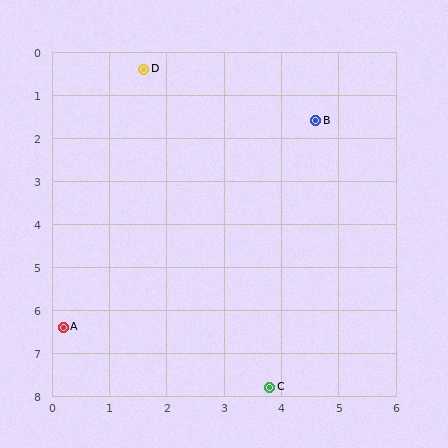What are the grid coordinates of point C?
Point C is at approximately (3.8, 7.8).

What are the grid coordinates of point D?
Point D is at approximately (1.6, 0.4).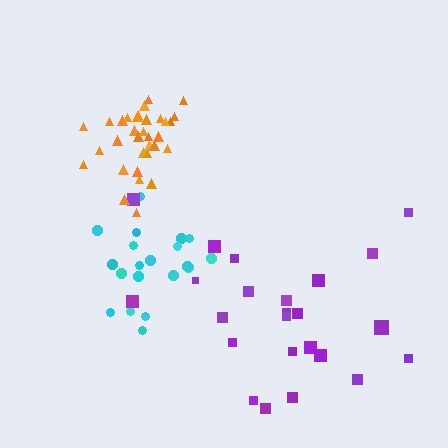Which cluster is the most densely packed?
Orange.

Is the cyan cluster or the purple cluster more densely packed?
Cyan.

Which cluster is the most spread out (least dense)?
Purple.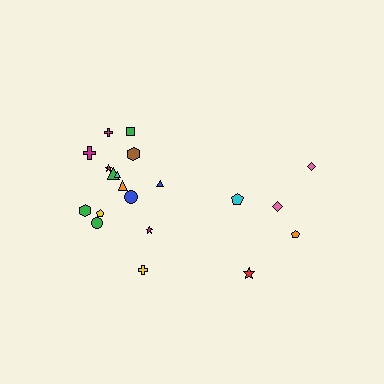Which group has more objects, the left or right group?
The left group.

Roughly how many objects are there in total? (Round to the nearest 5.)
Roughly 20 objects in total.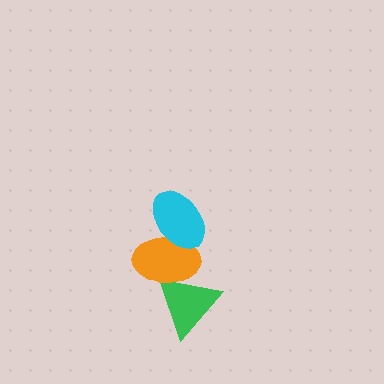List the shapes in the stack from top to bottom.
From top to bottom: the cyan ellipse, the orange ellipse, the green triangle.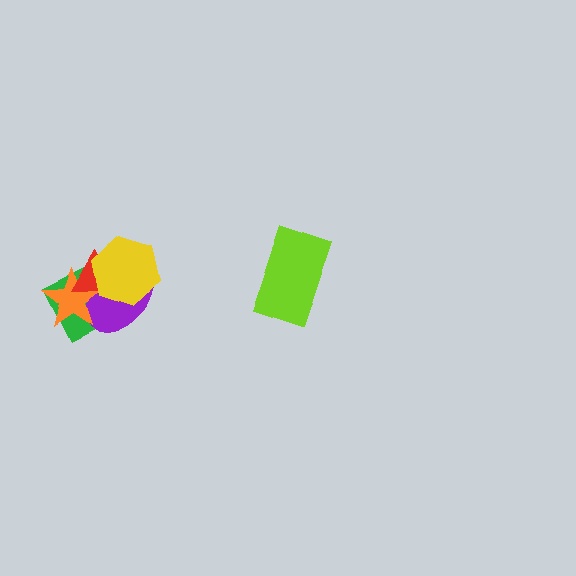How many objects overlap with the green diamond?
4 objects overlap with the green diamond.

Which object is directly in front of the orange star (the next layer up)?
The red triangle is directly in front of the orange star.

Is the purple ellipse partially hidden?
Yes, it is partially covered by another shape.